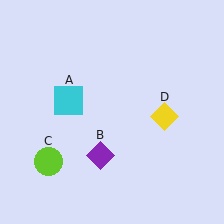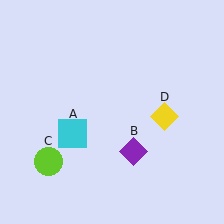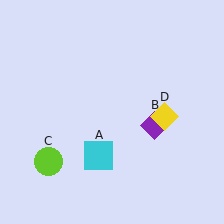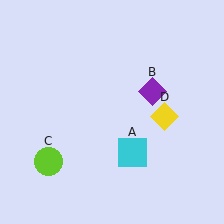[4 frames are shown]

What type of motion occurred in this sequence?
The cyan square (object A), purple diamond (object B) rotated counterclockwise around the center of the scene.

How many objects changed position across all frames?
2 objects changed position: cyan square (object A), purple diamond (object B).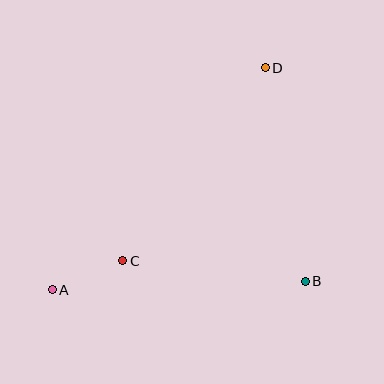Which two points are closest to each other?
Points A and C are closest to each other.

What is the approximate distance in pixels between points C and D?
The distance between C and D is approximately 240 pixels.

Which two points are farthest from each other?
Points A and D are farthest from each other.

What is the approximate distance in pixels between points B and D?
The distance between B and D is approximately 217 pixels.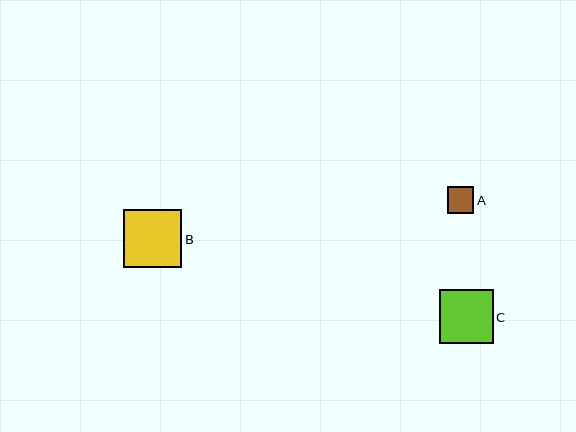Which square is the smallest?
Square A is the smallest with a size of approximately 27 pixels.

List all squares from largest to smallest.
From largest to smallest: B, C, A.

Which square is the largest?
Square B is the largest with a size of approximately 58 pixels.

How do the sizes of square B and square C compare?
Square B and square C are approximately the same size.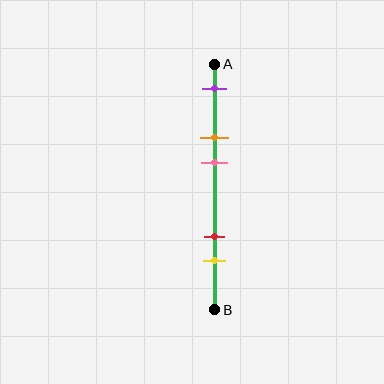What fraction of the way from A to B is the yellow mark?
The yellow mark is approximately 80% (0.8) of the way from A to B.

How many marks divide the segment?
There are 5 marks dividing the segment.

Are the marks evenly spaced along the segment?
No, the marks are not evenly spaced.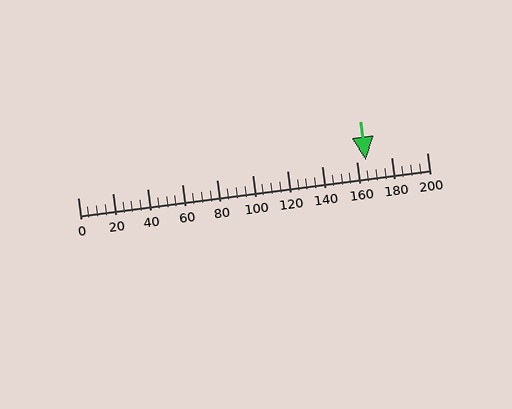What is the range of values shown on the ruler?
The ruler shows values from 0 to 200.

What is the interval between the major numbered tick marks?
The major tick marks are spaced 20 units apart.